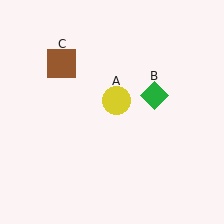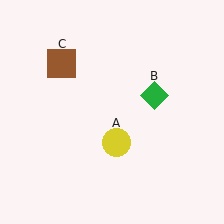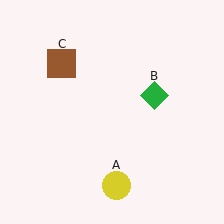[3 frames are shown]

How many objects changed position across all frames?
1 object changed position: yellow circle (object A).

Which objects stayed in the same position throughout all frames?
Green diamond (object B) and brown square (object C) remained stationary.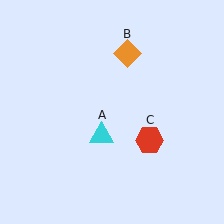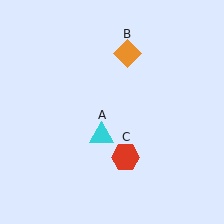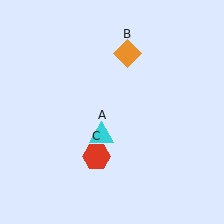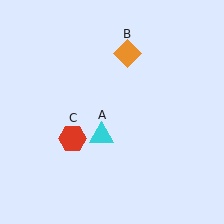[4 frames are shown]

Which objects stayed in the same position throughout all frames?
Cyan triangle (object A) and orange diamond (object B) remained stationary.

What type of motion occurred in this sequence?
The red hexagon (object C) rotated clockwise around the center of the scene.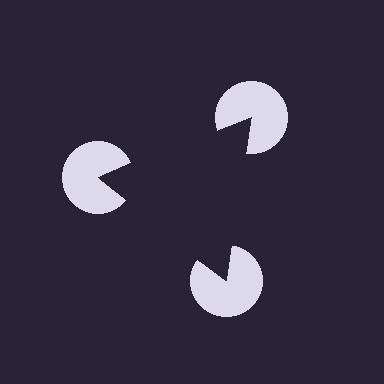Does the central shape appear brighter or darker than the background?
It typically appears slightly darker than the background, even though no actual brightness change is drawn.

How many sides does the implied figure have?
3 sides.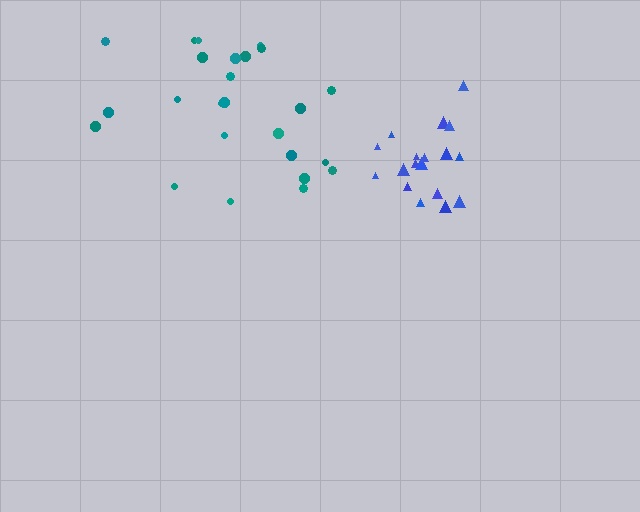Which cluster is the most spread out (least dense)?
Teal.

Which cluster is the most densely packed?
Blue.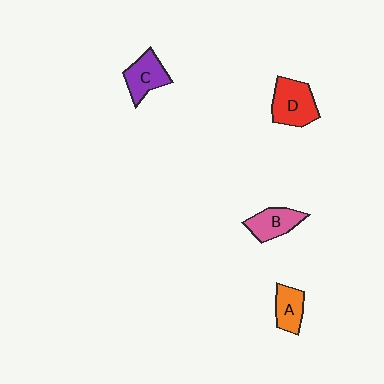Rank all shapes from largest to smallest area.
From largest to smallest: D (red), C (purple), B (pink), A (orange).